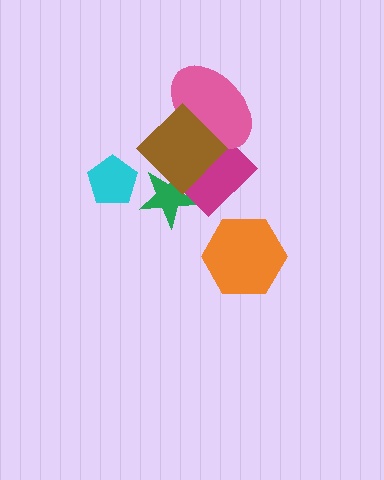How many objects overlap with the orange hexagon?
0 objects overlap with the orange hexagon.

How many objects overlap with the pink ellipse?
2 objects overlap with the pink ellipse.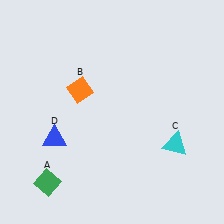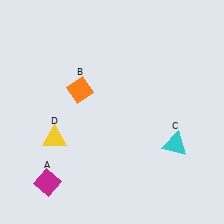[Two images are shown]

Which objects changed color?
A changed from green to magenta. D changed from blue to yellow.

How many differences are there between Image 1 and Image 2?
There are 2 differences between the two images.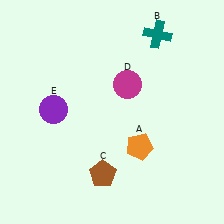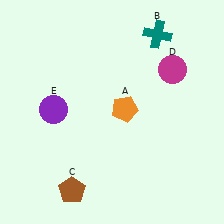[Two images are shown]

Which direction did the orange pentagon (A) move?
The orange pentagon (A) moved up.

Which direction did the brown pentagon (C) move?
The brown pentagon (C) moved left.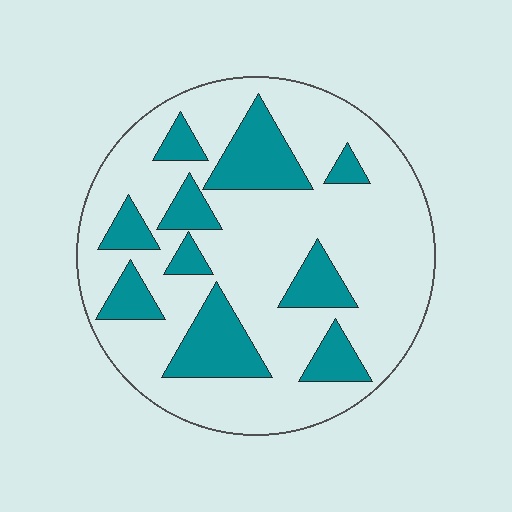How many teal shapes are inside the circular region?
10.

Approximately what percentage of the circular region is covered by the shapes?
Approximately 25%.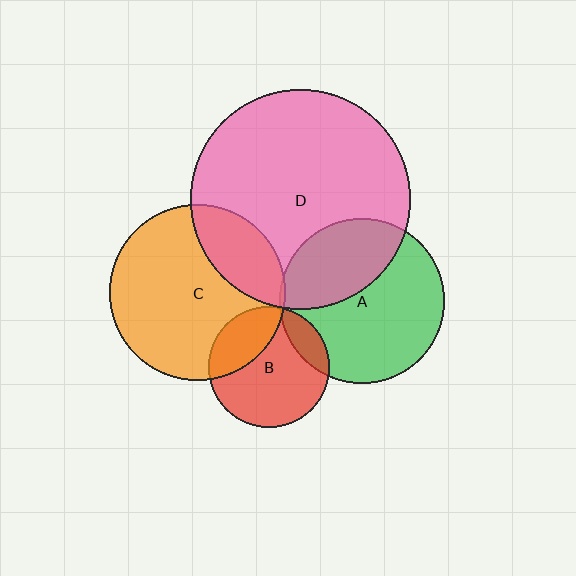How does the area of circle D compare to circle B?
Approximately 3.3 times.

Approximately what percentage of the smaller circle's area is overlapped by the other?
Approximately 35%.